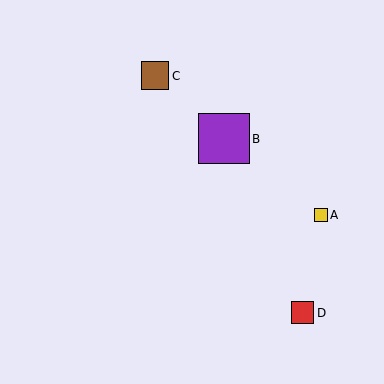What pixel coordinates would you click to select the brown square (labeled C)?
Click at (155, 76) to select the brown square C.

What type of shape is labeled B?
Shape B is a purple square.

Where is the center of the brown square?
The center of the brown square is at (155, 76).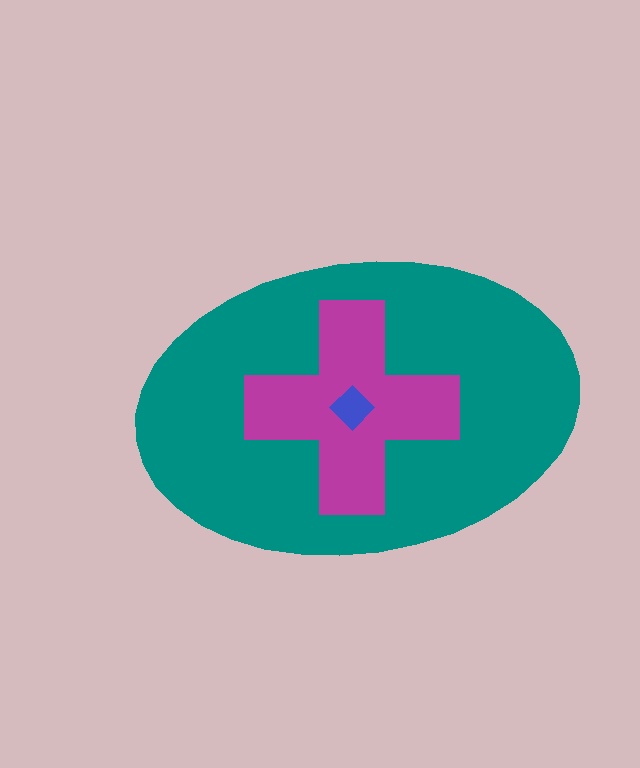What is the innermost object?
The blue diamond.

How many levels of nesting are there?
3.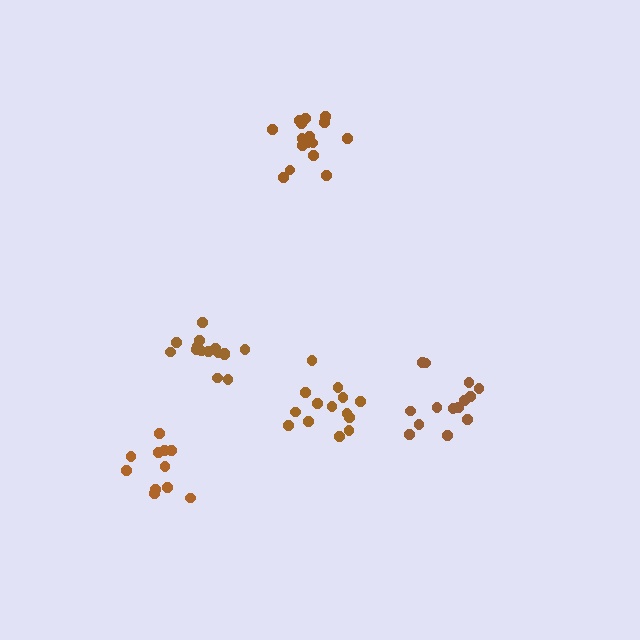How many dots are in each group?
Group 1: 14 dots, Group 2: 16 dots, Group 3: 11 dots, Group 4: 15 dots, Group 5: 14 dots (70 total).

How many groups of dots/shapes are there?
There are 5 groups.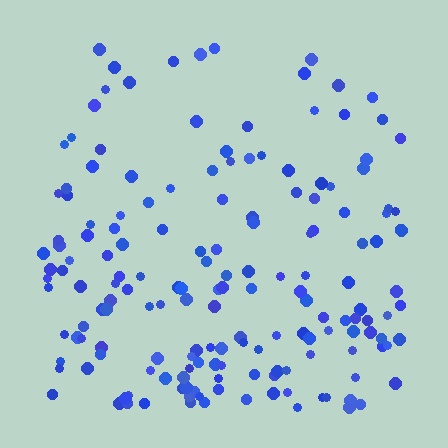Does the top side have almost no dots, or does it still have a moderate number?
Still a moderate number, just noticeably fewer than the bottom.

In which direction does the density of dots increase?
From top to bottom, with the bottom side densest.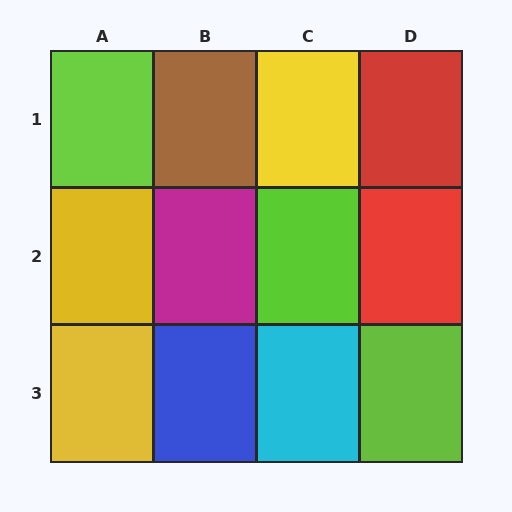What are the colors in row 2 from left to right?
Yellow, magenta, lime, red.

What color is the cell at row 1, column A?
Lime.